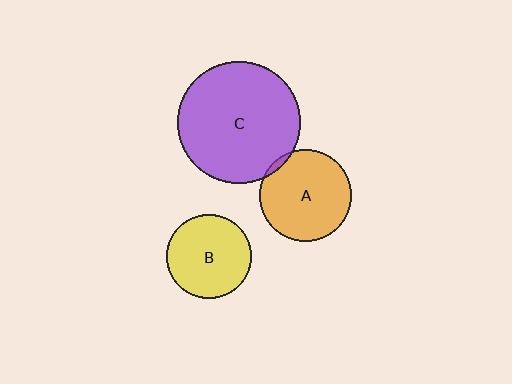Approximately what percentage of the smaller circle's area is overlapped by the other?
Approximately 5%.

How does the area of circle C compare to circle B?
Approximately 2.1 times.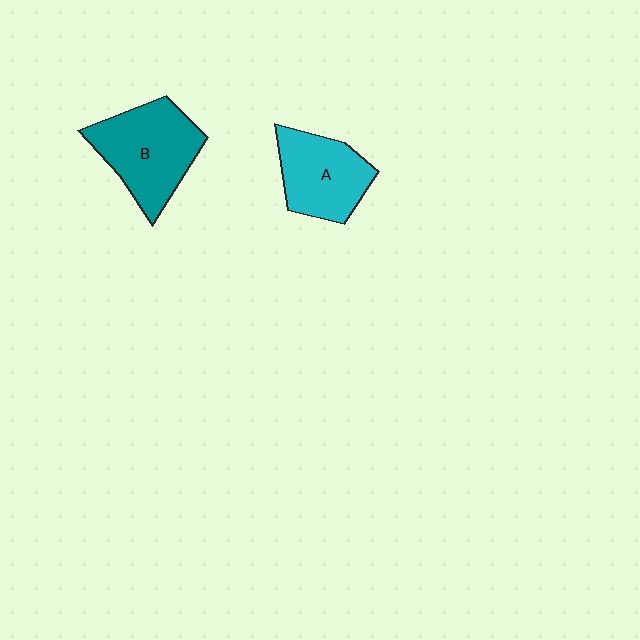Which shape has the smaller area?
Shape A (cyan).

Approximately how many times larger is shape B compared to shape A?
Approximately 1.2 times.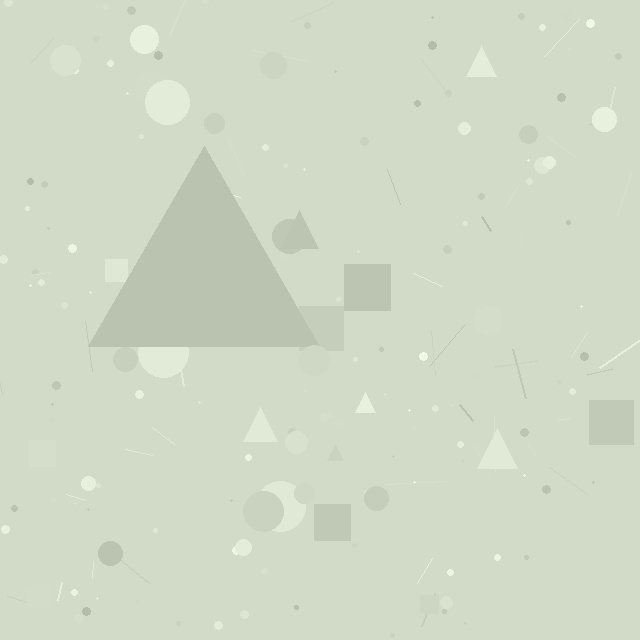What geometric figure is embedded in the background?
A triangle is embedded in the background.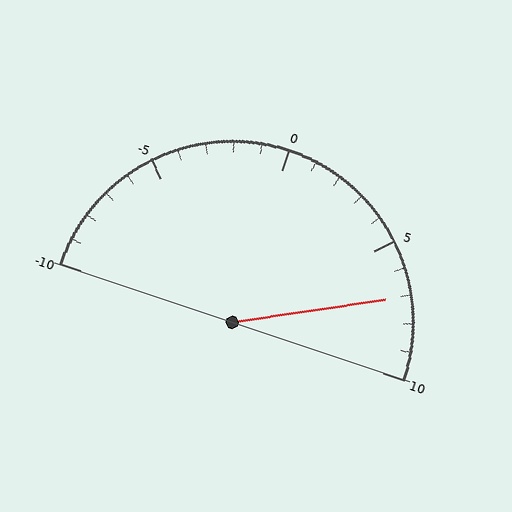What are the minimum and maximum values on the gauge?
The gauge ranges from -10 to 10.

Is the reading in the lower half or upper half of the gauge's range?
The reading is in the upper half of the range (-10 to 10).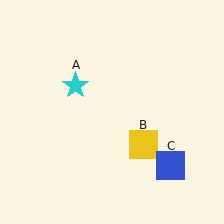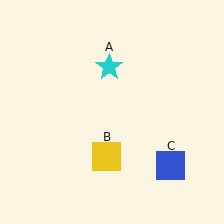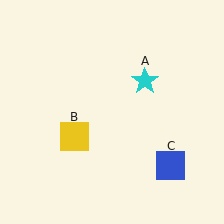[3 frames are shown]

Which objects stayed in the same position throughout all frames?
Blue square (object C) remained stationary.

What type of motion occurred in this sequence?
The cyan star (object A), yellow square (object B) rotated clockwise around the center of the scene.